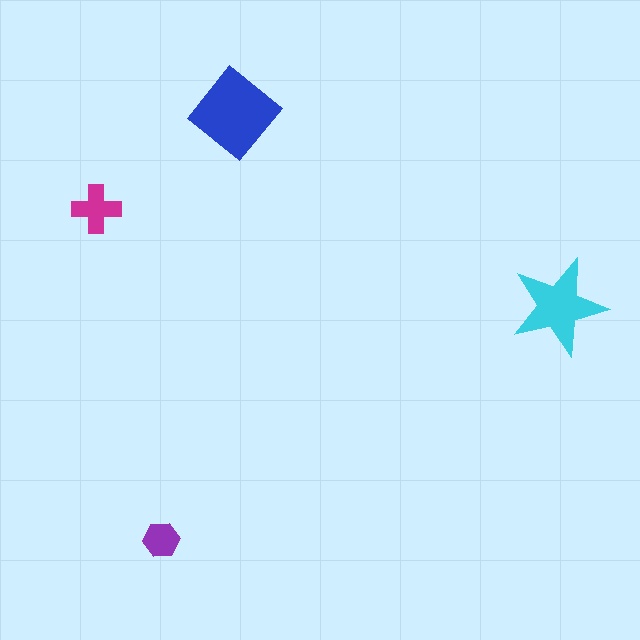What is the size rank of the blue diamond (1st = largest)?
1st.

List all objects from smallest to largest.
The purple hexagon, the magenta cross, the cyan star, the blue diamond.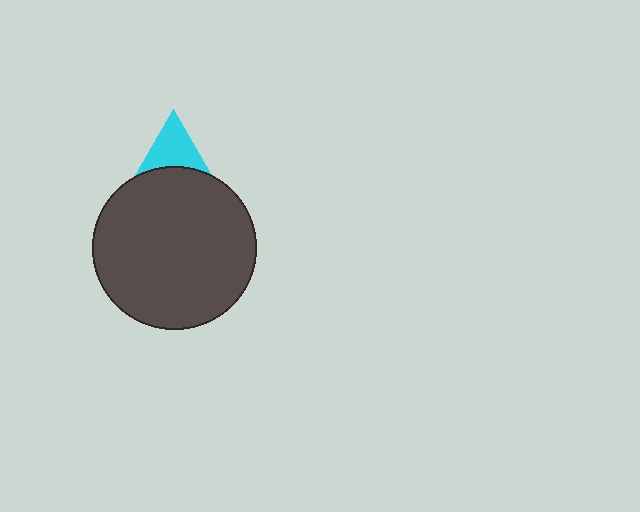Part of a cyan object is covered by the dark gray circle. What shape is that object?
It is a triangle.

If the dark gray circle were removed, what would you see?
You would see the complete cyan triangle.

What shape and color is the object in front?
The object in front is a dark gray circle.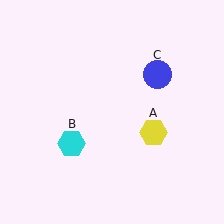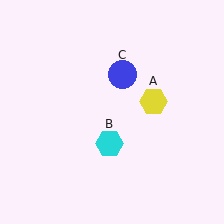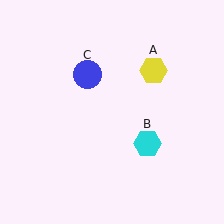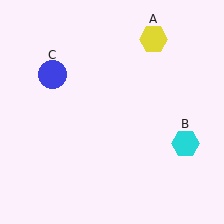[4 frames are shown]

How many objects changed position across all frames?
3 objects changed position: yellow hexagon (object A), cyan hexagon (object B), blue circle (object C).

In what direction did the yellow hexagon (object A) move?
The yellow hexagon (object A) moved up.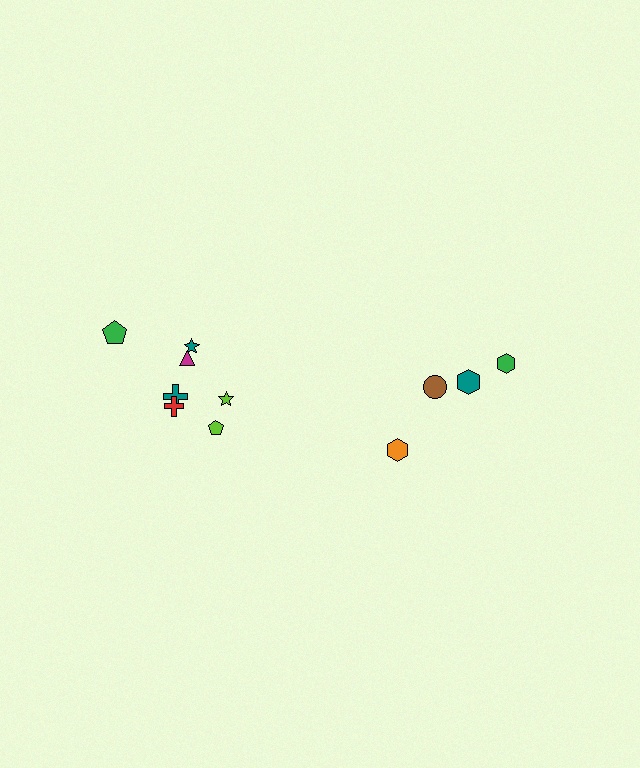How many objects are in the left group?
There are 7 objects.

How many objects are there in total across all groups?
There are 11 objects.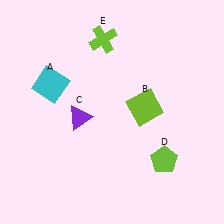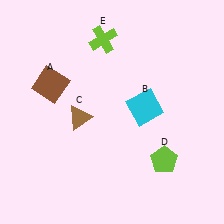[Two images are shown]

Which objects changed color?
A changed from cyan to brown. B changed from lime to cyan. C changed from purple to brown.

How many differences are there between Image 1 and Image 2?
There are 3 differences between the two images.